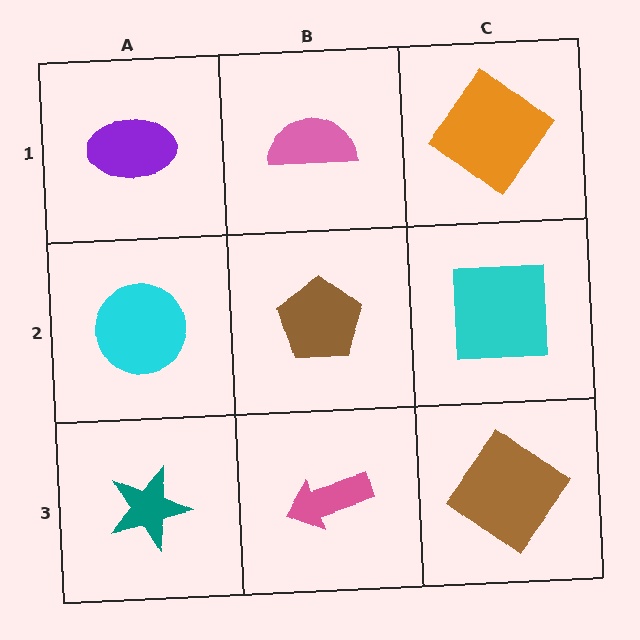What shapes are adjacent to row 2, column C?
An orange diamond (row 1, column C), a brown diamond (row 3, column C), a brown pentagon (row 2, column B).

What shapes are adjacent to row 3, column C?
A cyan square (row 2, column C), a pink arrow (row 3, column B).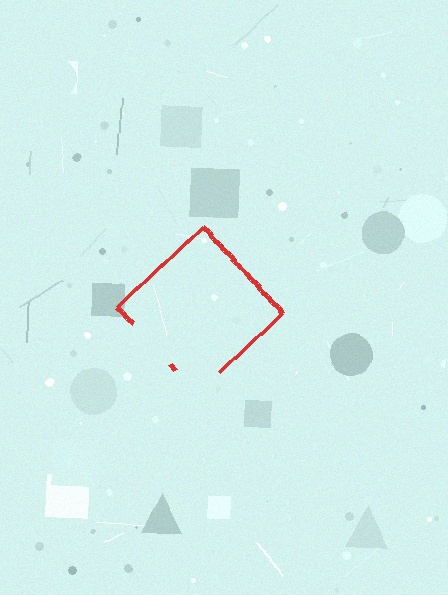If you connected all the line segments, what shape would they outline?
They would outline a diamond.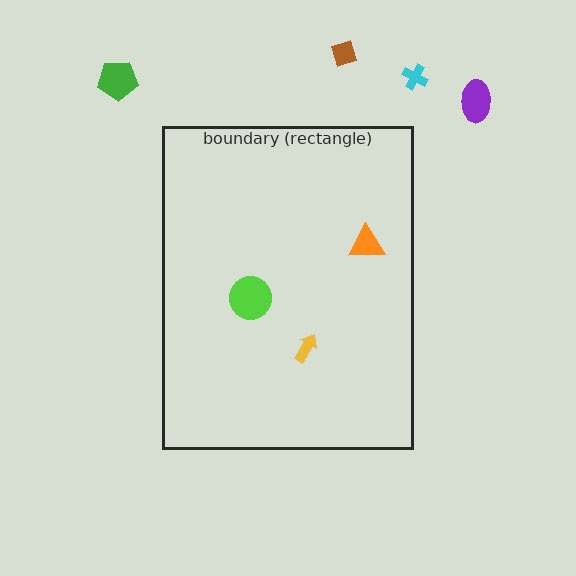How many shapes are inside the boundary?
3 inside, 4 outside.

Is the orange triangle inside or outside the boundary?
Inside.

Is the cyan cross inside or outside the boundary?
Outside.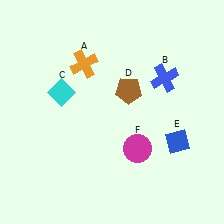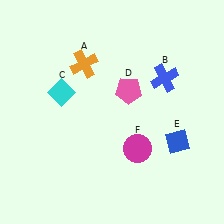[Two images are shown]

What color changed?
The pentagon (D) changed from brown in Image 1 to pink in Image 2.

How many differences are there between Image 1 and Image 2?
There is 1 difference between the two images.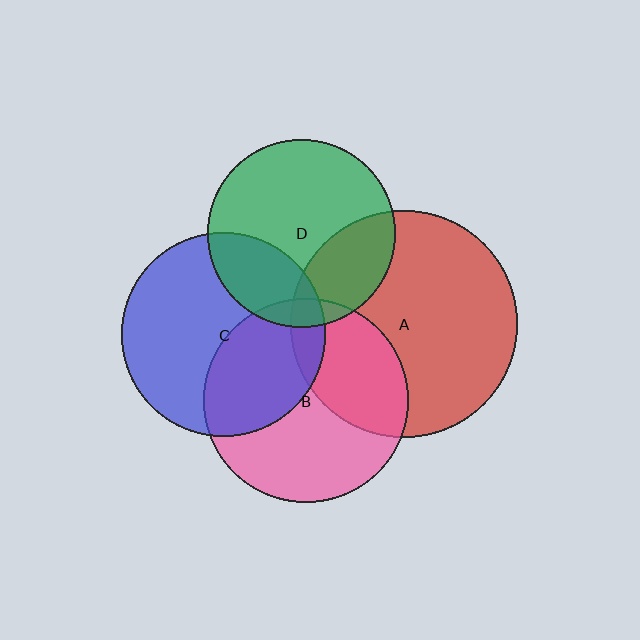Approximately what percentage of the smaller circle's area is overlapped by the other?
Approximately 5%.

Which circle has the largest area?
Circle A (red).